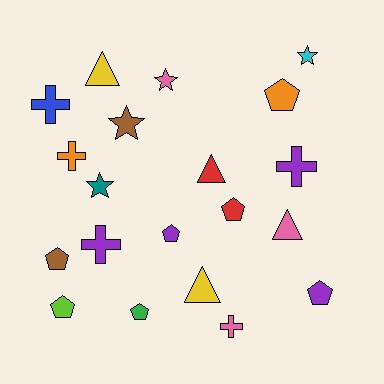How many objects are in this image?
There are 20 objects.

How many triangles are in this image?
There are 4 triangles.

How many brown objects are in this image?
There are 2 brown objects.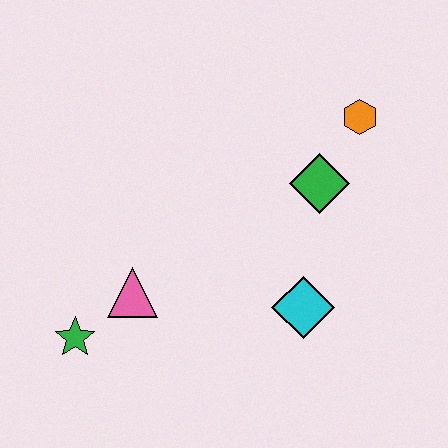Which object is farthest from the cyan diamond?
The green star is farthest from the cyan diamond.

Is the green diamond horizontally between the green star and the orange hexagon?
Yes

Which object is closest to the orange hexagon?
The green diamond is closest to the orange hexagon.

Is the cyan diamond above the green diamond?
No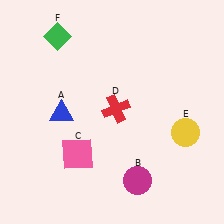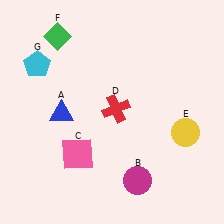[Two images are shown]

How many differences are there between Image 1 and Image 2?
There is 1 difference between the two images.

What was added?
A cyan pentagon (G) was added in Image 2.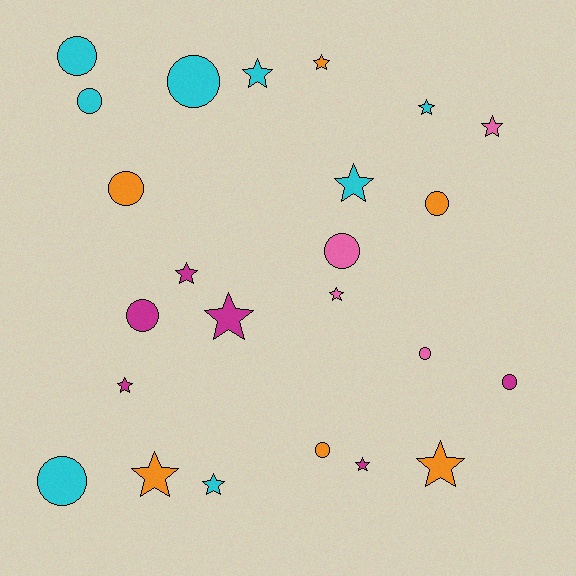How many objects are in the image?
There are 24 objects.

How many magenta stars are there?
There are 4 magenta stars.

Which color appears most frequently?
Cyan, with 8 objects.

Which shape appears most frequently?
Star, with 13 objects.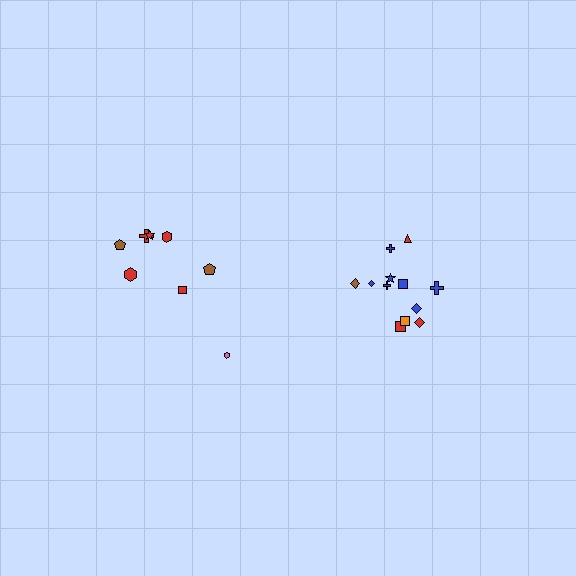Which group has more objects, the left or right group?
The right group.